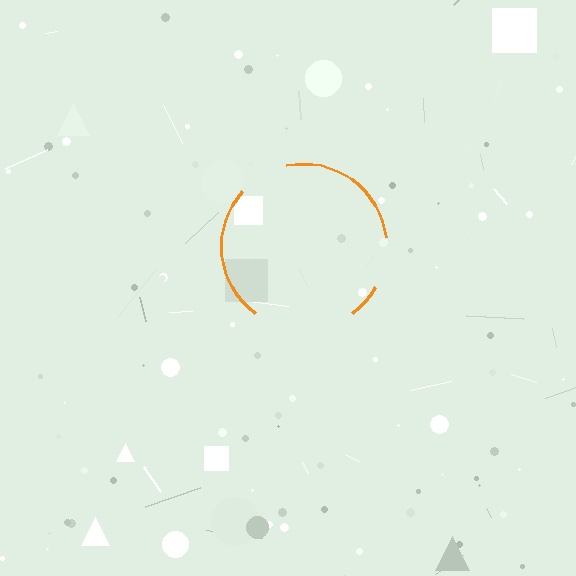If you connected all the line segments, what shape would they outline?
They would outline a circle.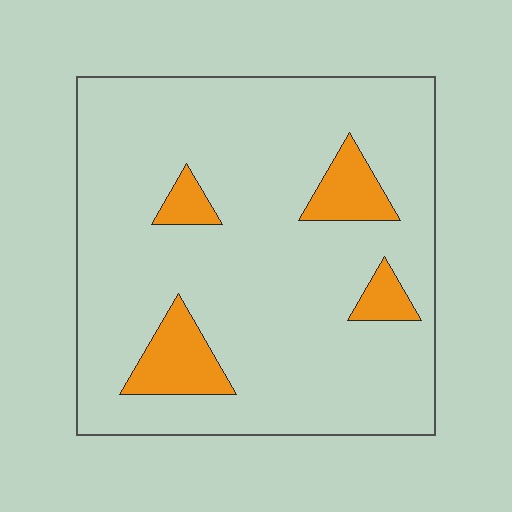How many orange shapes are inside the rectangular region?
4.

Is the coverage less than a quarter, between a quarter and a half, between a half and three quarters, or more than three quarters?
Less than a quarter.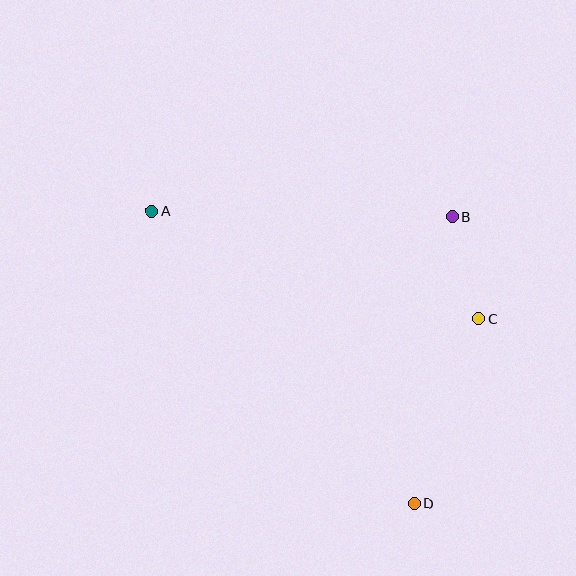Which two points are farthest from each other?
Points A and D are farthest from each other.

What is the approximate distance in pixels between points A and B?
The distance between A and B is approximately 301 pixels.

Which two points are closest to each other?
Points B and C are closest to each other.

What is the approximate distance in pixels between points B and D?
The distance between B and D is approximately 290 pixels.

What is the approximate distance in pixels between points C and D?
The distance between C and D is approximately 196 pixels.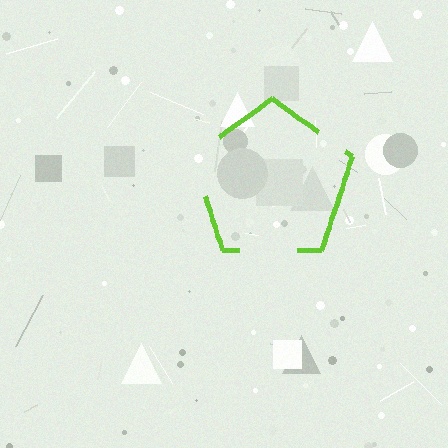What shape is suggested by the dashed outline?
The dashed outline suggests a pentagon.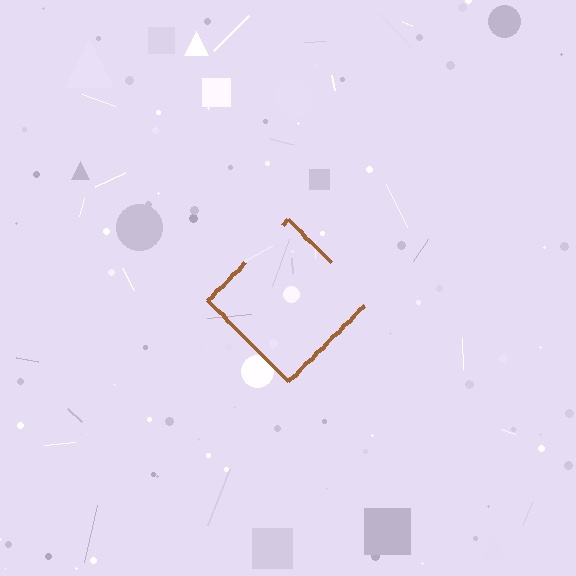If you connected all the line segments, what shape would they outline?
They would outline a diamond.